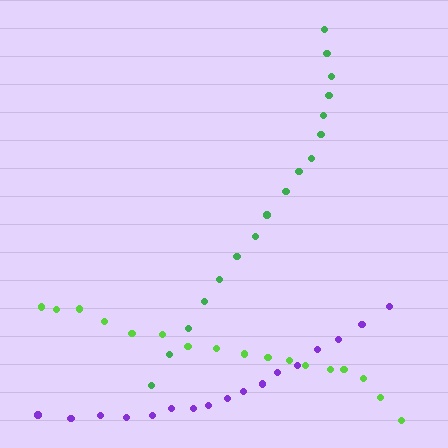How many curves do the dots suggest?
There are 3 distinct paths.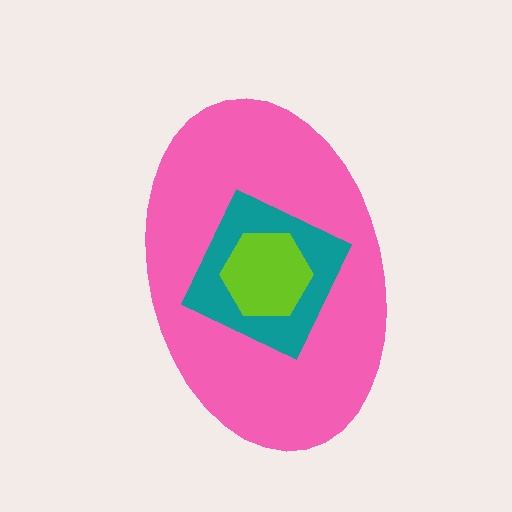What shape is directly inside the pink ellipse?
The teal square.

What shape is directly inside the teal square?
The lime hexagon.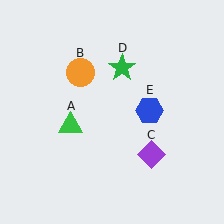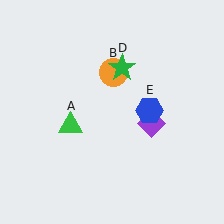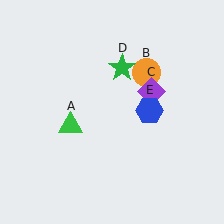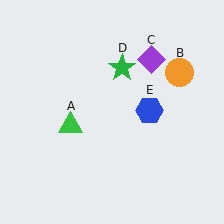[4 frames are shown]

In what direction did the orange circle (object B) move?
The orange circle (object B) moved right.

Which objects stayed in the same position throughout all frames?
Green triangle (object A) and green star (object D) and blue hexagon (object E) remained stationary.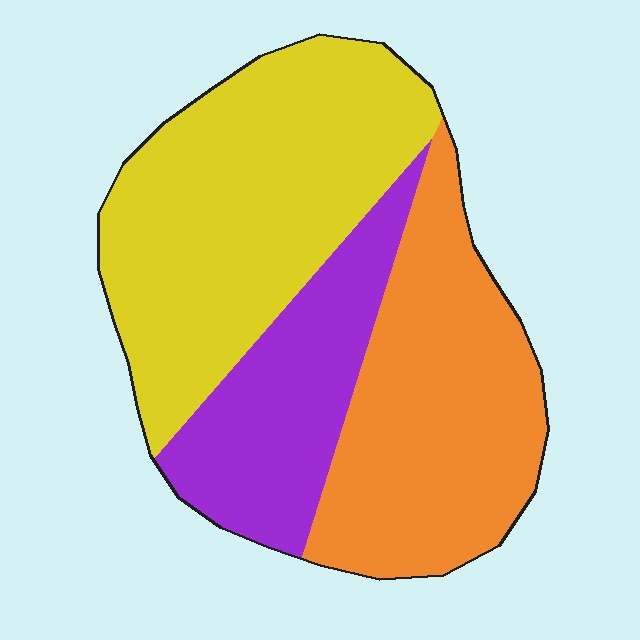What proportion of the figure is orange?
Orange covers around 35% of the figure.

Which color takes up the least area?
Purple, at roughly 20%.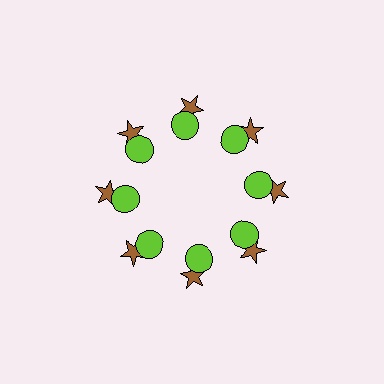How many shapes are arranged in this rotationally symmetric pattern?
There are 16 shapes, arranged in 8 groups of 2.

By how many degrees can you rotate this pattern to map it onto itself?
The pattern maps onto itself every 45 degrees of rotation.